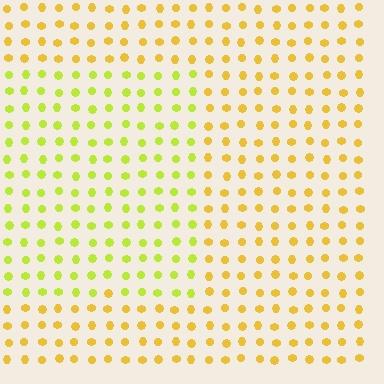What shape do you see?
I see a rectangle.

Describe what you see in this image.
The image is filled with small yellow elements in a uniform arrangement. A rectangle-shaped region is visible where the elements are tinted to a slightly different hue, forming a subtle color boundary.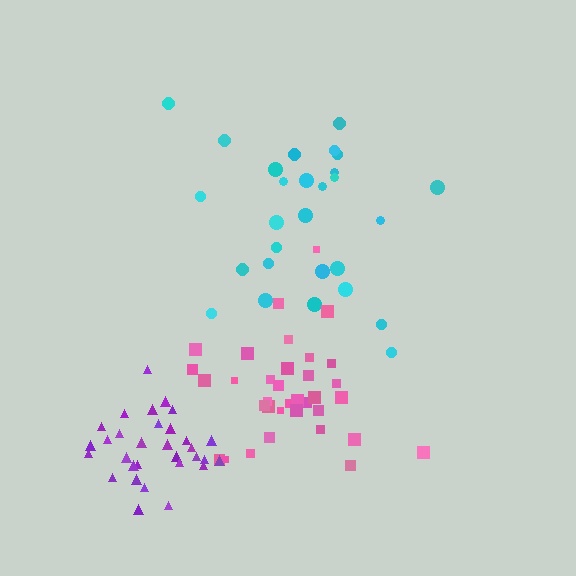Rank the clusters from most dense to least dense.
purple, pink, cyan.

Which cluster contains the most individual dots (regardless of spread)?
Pink (35).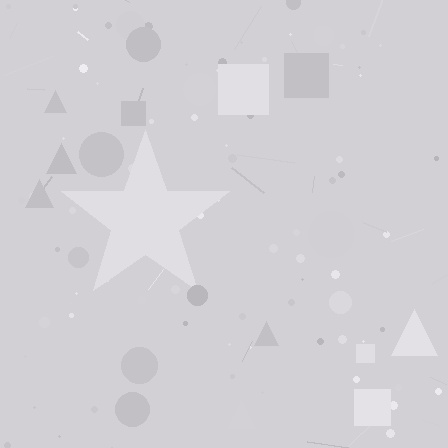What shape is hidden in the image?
A star is hidden in the image.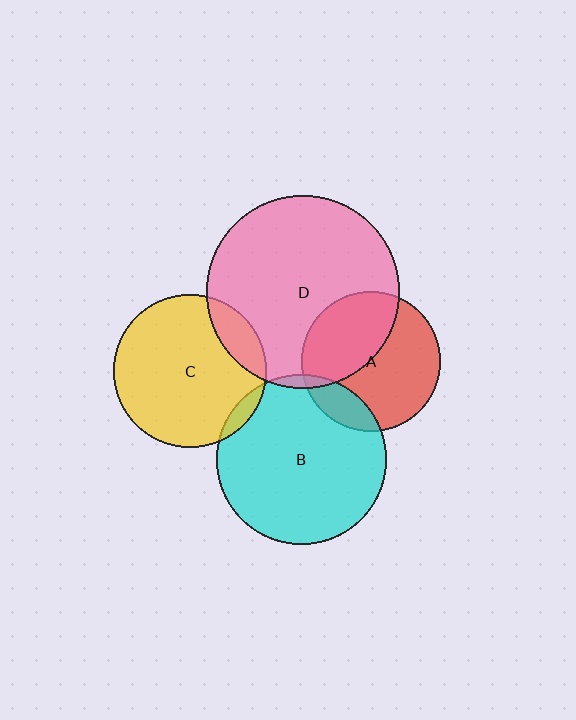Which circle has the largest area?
Circle D (pink).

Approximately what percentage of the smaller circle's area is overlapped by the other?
Approximately 5%.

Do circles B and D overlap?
Yes.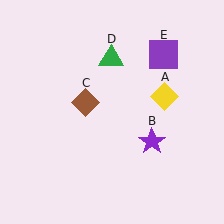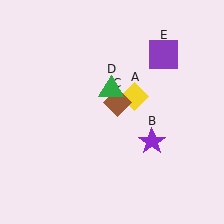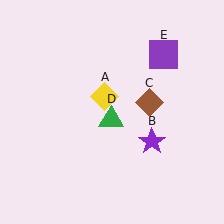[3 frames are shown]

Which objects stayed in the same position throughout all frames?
Purple star (object B) and purple square (object E) remained stationary.